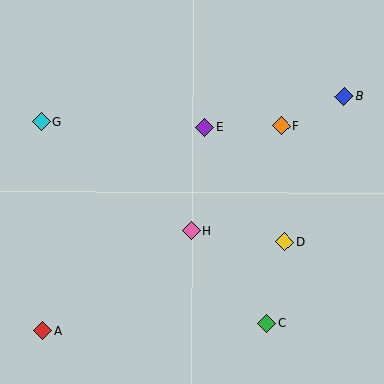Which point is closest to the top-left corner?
Point G is closest to the top-left corner.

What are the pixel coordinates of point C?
Point C is at (267, 324).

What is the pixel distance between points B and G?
The distance between B and G is 303 pixels.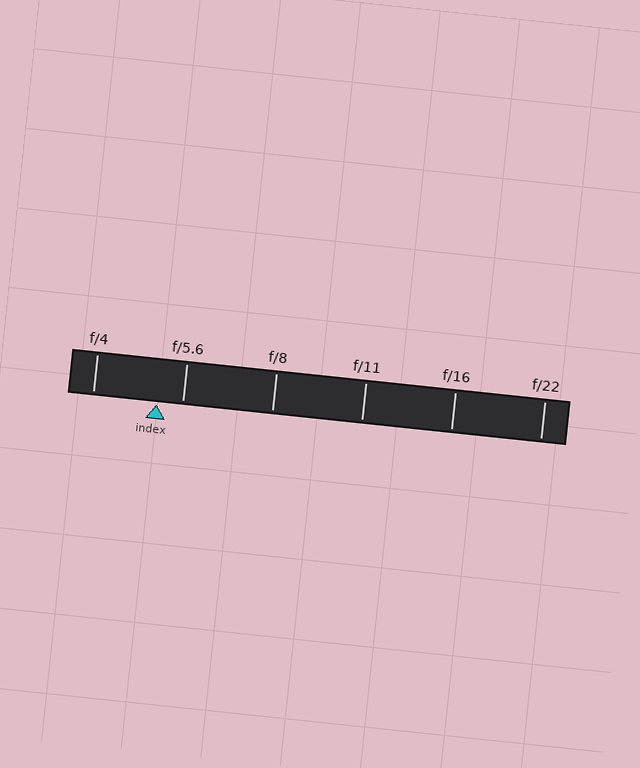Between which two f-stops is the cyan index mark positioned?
The index mark is between f/4 and f/5.6.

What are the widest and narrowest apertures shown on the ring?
The widest aperture shown is f/4 and the narrowest is f/22.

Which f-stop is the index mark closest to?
The index mark is closest to f/5.6.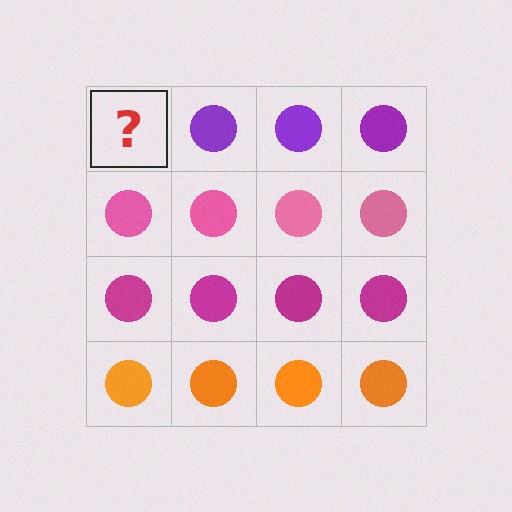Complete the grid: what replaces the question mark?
The question mark should be replaced with a purple circle.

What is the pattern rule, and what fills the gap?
The rule is that each row has a consistent color. The gap should be filled with a purple circle.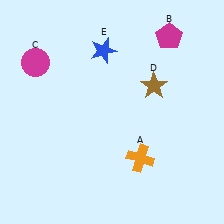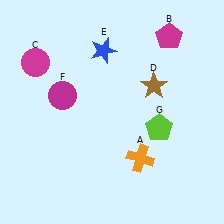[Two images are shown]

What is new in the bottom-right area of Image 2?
A lime pentagon (G) was added in the bottom-right area of Image 2.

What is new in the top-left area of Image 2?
A magenta circle (F) was added in the top-left area of Image 2.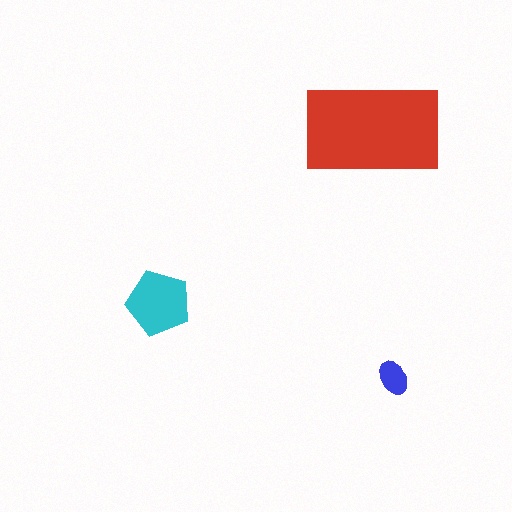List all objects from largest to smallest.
The red rectangle, the cyan pentagon, the blue ellipse.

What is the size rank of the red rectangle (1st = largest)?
1st.